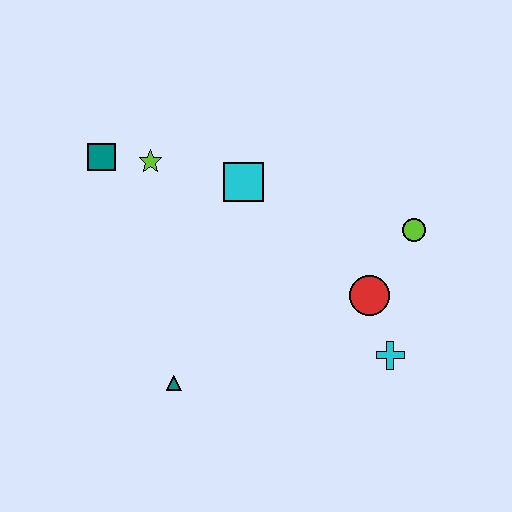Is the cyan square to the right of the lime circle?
No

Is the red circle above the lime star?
No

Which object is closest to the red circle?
The cyan cross is closest to the red circle.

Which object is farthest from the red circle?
The teal square is farthest from the red circle.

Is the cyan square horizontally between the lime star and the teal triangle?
No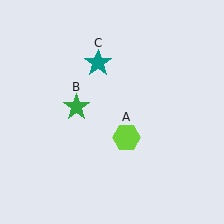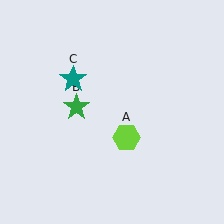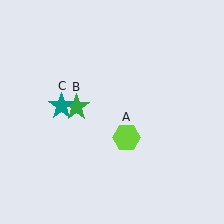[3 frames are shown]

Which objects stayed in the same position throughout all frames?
Lime hexagon (object A) and green star (object B) remained stationary.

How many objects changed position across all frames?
1 object changed position: teal star (object C).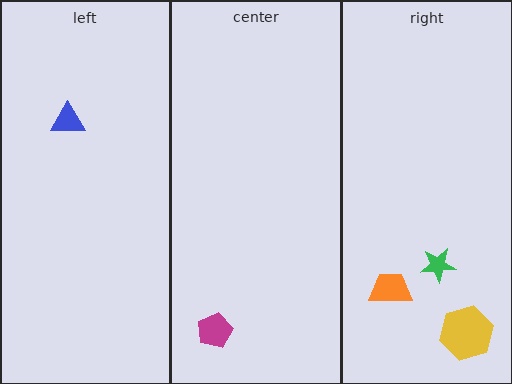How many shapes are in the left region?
1.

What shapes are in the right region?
The orange trapezoid, the yellow hexagon, the green star.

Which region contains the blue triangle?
The left region.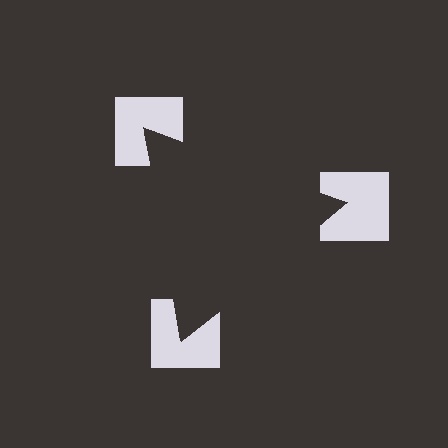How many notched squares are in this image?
There are 3 — one at each vertex of the illusory triangle.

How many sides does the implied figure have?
3 sides.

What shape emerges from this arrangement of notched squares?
An illusory triangle — its edges are inferred from the aligned wedge cuts in the notched squares, not physically drawn.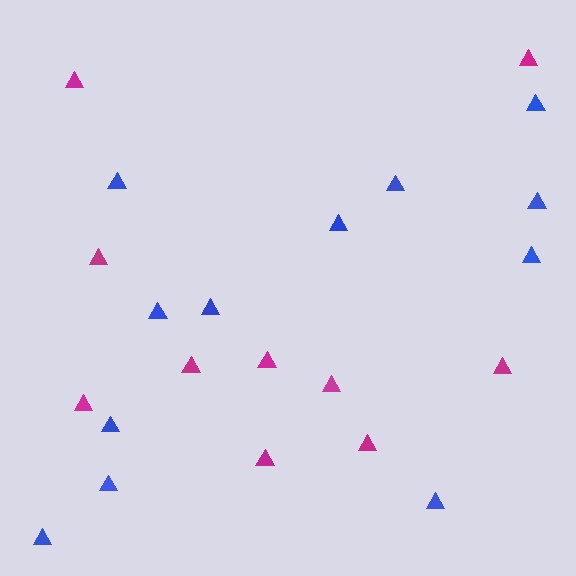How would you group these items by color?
There are 2 groups: one group of blue triangles (12) and one group of magenta triangles (10).